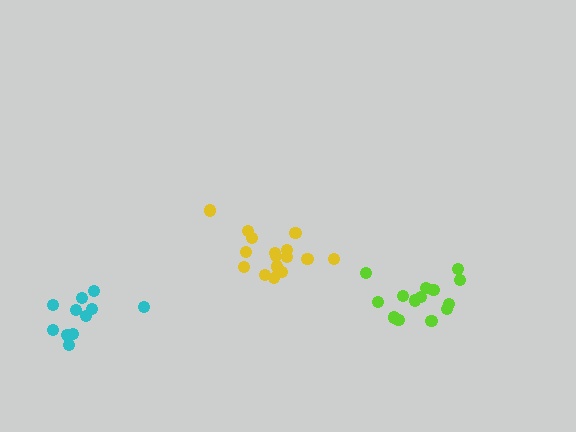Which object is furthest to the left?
The cyan cluster is leftmost.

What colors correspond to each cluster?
The clusters are colored: lime, yellow, cyan.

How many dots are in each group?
Group 1: 14 dots, Group 2: 16 dots, Group 3: 12 dots (42 total).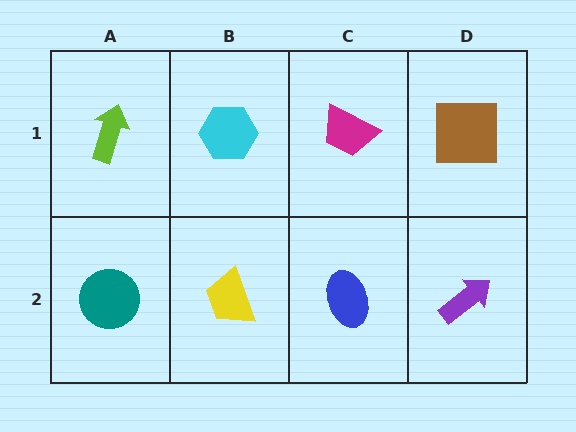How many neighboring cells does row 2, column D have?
2.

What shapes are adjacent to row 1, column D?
A purple arrow (row 2, column D), a magenta trapezoid (row 1, column C).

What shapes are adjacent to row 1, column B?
A yellow trapezoid (row 2, column B), a lime arrow (row 1, column A), a magenta trapezoid (row 1, column C).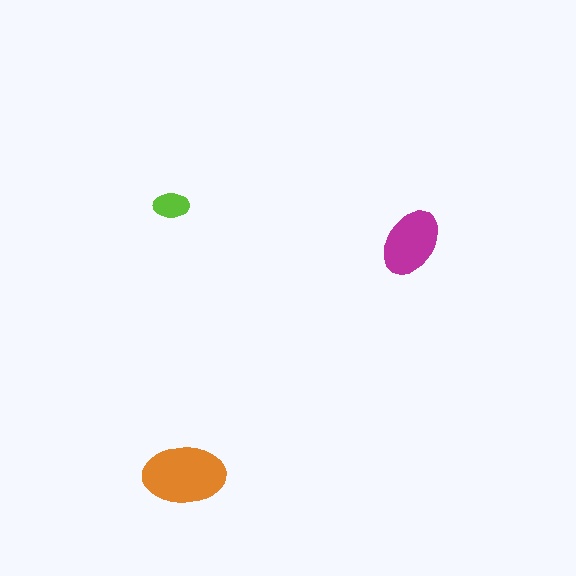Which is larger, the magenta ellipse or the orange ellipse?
The orange one.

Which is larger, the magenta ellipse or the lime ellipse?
The magenta one.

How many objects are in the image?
There are 3 objects in the image.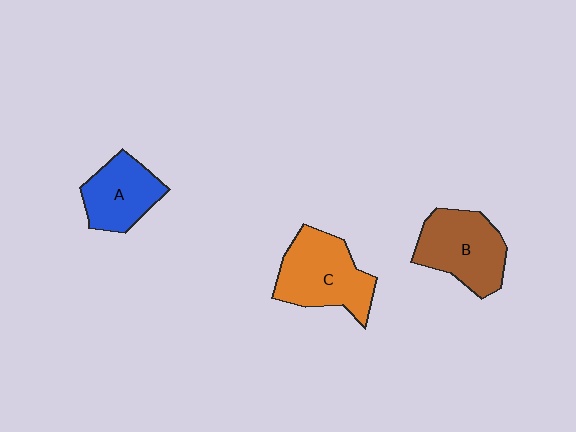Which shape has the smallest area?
Shape A (blue).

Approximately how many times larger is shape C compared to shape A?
Approximately 1.4 times.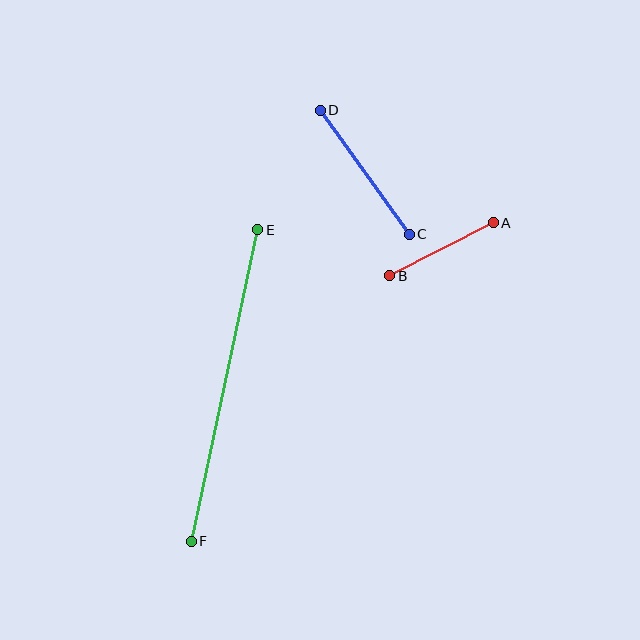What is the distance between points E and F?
The distance is approximately 319 pixels.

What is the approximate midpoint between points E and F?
The midpoint is at approximately (225, 386) pixels.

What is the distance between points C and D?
The distance is approximately 152 pixels.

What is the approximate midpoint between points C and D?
The midpoint is at approximately (365, 172) pixels.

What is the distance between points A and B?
The distance is approximately 116 pixels.